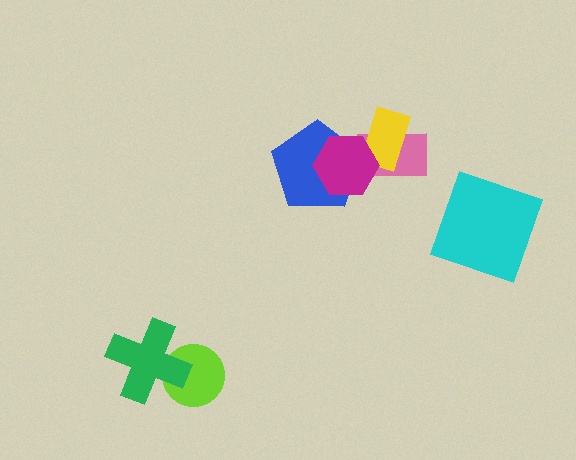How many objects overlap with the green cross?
1 object overlaps with the green cross.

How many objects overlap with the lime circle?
1 object overlaps with the lime circle.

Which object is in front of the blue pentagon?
The magenta hexagon is in front of the blue pentagon.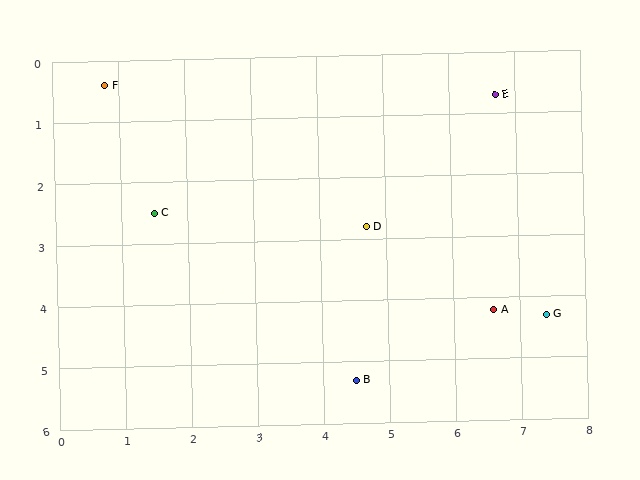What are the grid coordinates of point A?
Point A is at approximately (6.6, 4.2).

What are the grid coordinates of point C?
Point C is at approximately (1.5, 2.5).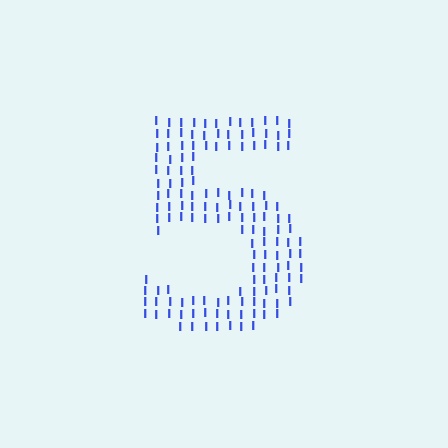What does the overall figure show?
The overall figure shows the digit 5.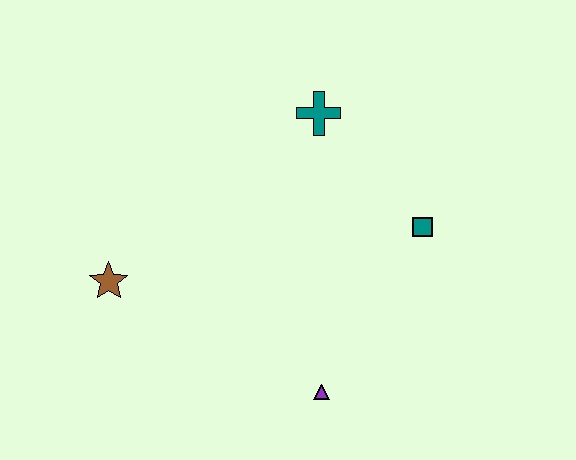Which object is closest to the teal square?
The teal cross is closest to the teal square.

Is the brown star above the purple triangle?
Yes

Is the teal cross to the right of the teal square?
No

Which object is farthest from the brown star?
The teal square is farthest from the brown star.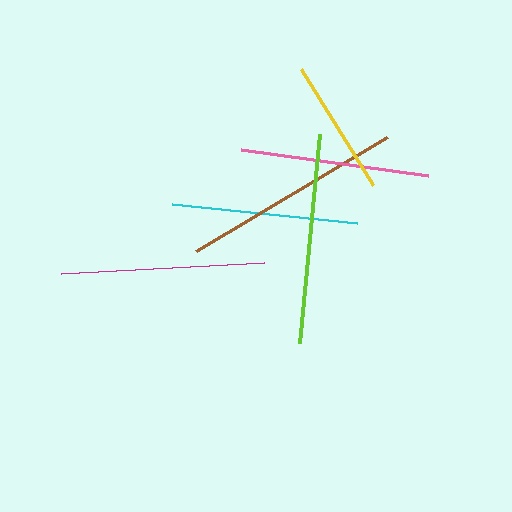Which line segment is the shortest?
The yellow line is the shortest at approximately 137 pixels.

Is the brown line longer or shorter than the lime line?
The brown line is longer than the lime line.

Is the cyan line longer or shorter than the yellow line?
The cyan line is longer than the yellow line.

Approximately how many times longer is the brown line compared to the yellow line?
The brown line is approximately 1.6 times the length of the yellow line.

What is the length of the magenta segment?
The magenta segment is approximately 203 pixels long.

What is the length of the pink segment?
The pink segment is approximately 189 pixels long.